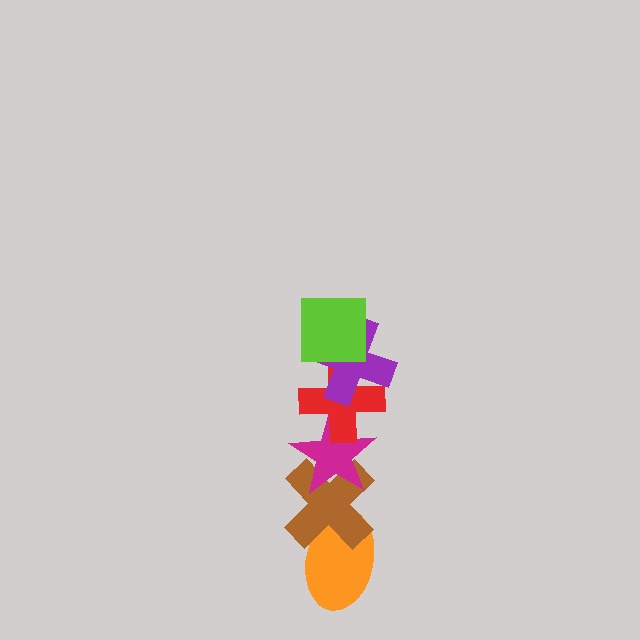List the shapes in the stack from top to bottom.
From top to bottom: the lime square, the purple cross, the red cross, the magenta star, the brown cross, the orange ellipse.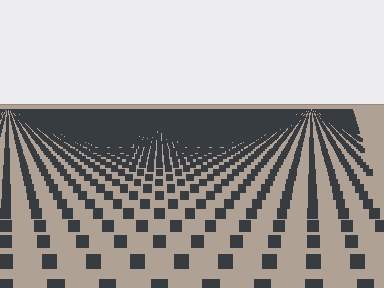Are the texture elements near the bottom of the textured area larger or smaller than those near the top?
Larger. Near the bottom, elements are closer to the viewer and appear at a bigger on-screen size.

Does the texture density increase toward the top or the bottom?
Density increases toward the top.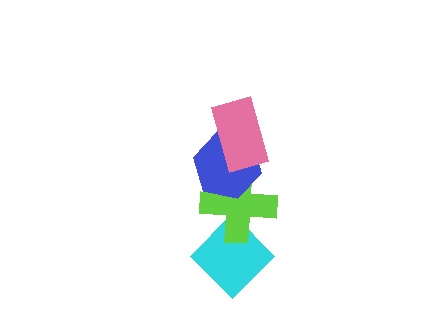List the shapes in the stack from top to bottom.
From top to bottom: the pink rectangle, the blue hexagon, the lime cross, the cyan diamond.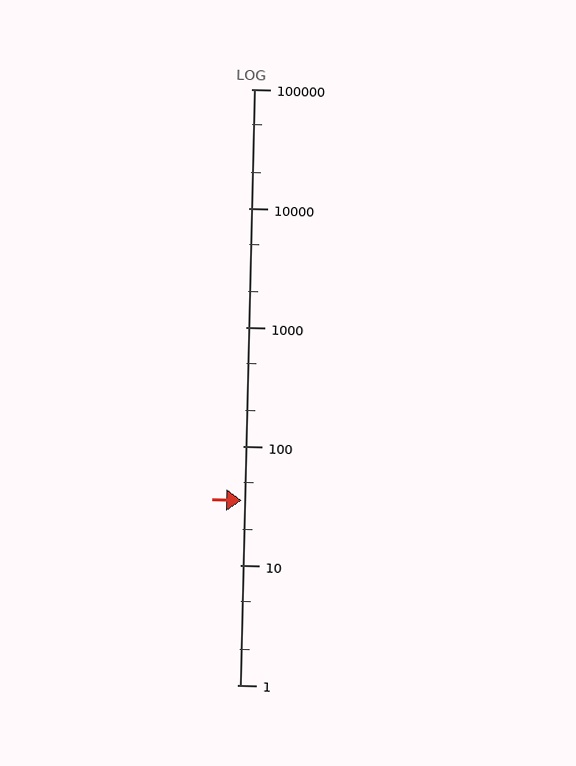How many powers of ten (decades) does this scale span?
The scale spans 5 decades, from 1 to 100000.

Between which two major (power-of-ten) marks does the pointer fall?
The pointer is between 10 and 100.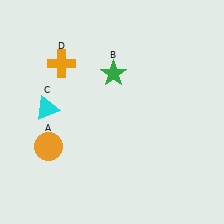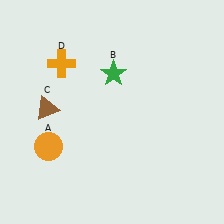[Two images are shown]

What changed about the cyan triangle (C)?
In Image 1, C is cyan. In Image 2, it changed to brown.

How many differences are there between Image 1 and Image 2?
There is 1 difference between the two images.